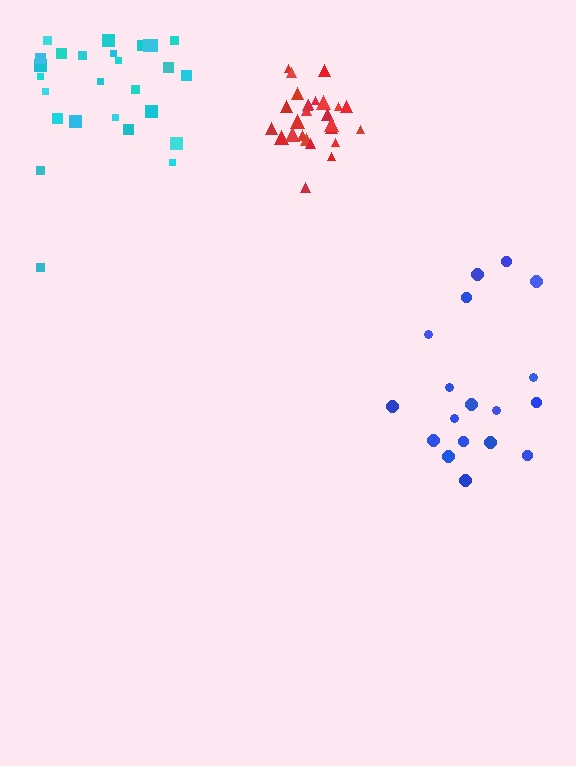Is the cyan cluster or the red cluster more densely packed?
Red.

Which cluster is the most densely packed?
Red.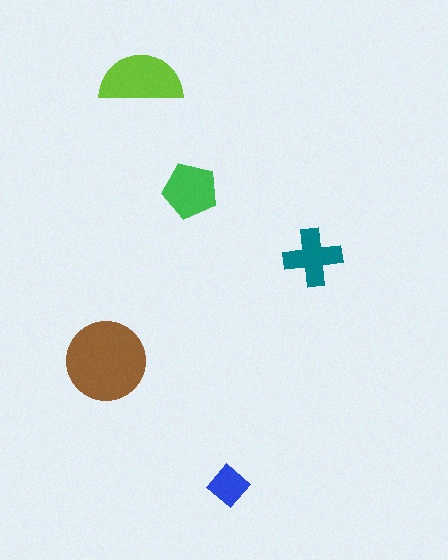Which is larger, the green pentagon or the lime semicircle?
The lime semicircle.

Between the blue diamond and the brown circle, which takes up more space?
The brown circle.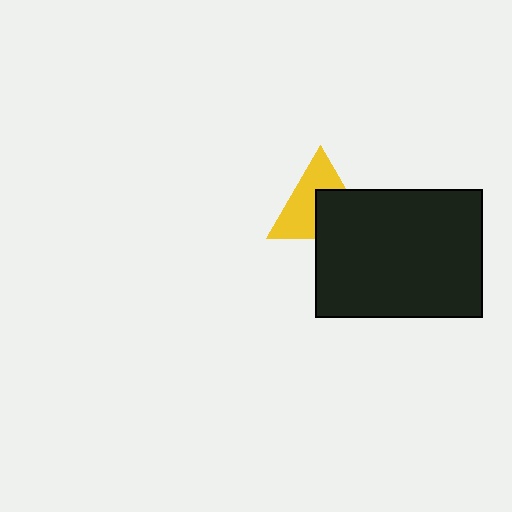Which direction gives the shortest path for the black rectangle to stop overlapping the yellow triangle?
Moving toward the lower-right gives the shortest separation.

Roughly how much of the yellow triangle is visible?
About half of it is visible (roughly 56%).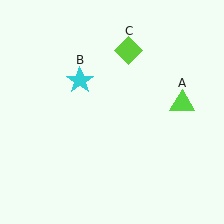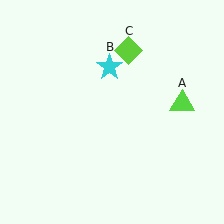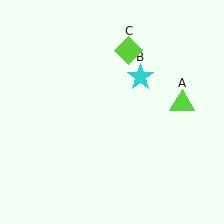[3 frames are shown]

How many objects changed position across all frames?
1 object changed position: cyan star (object B).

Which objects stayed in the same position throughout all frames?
Lime triangle (object A) and lime diamond (object C) remained stationary.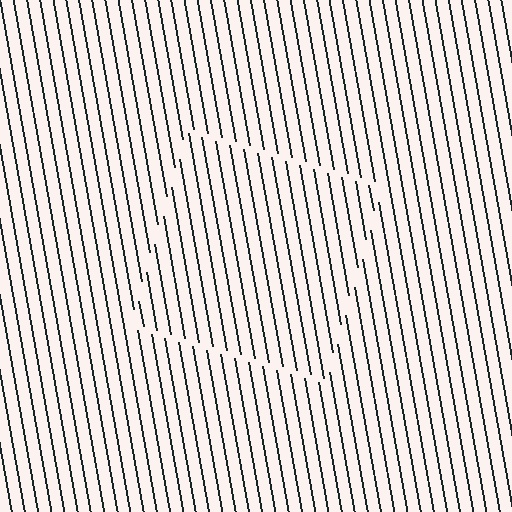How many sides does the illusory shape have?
4 sides — the line-ends trace a square.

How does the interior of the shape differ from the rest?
The interior of the shape contains the same grating, shifted by half a period — the contour is defined by the phase discontinuity where line-ends from the inner and outer gratings abut.